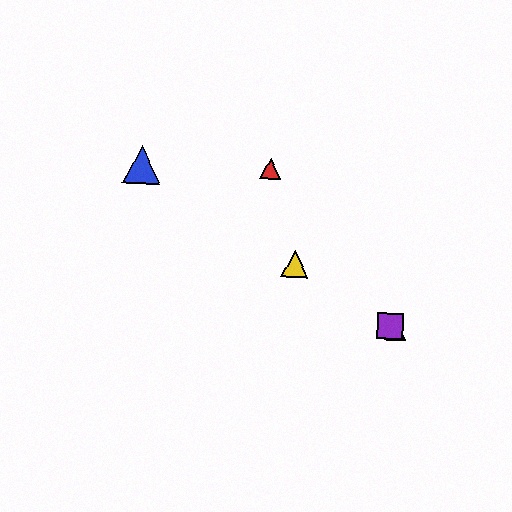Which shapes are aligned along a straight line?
The blue triangle, the green triangle, the yellow triangle, the purple square are aligned along a straight line.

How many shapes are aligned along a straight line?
4 shapes (the blue triangle, the green triangle, the yellow triangle, the purple square) are aligned along a straight line.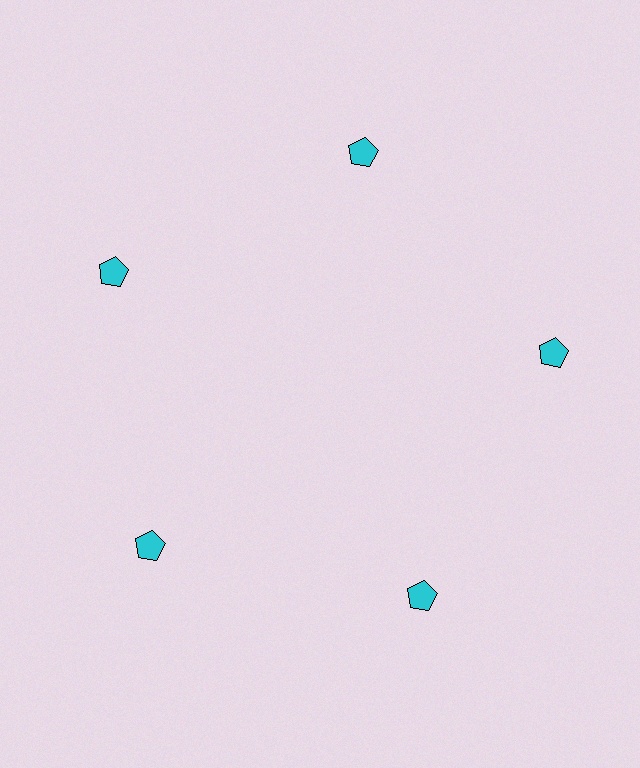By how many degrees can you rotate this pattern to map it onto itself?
The pattern maps onto itself every 72 degrees of rotation.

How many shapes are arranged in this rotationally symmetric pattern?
There are 5 shapes, arranged in 5 groups of 1.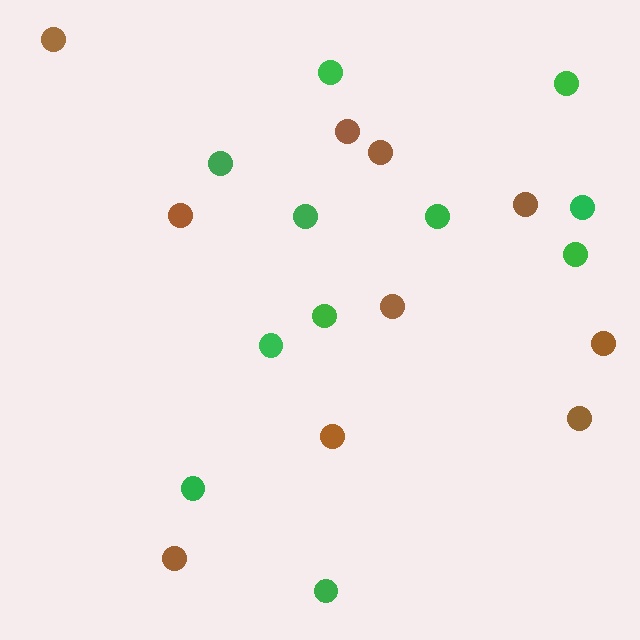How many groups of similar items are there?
There are 2 groups: one group of brown circles (10) and one group of green circles (11).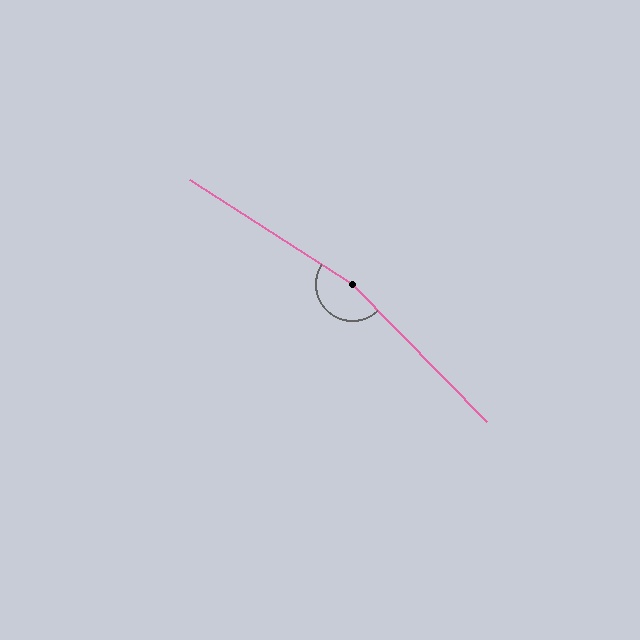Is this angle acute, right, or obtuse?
It is obtuse.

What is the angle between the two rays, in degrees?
Approximately 167 degrees.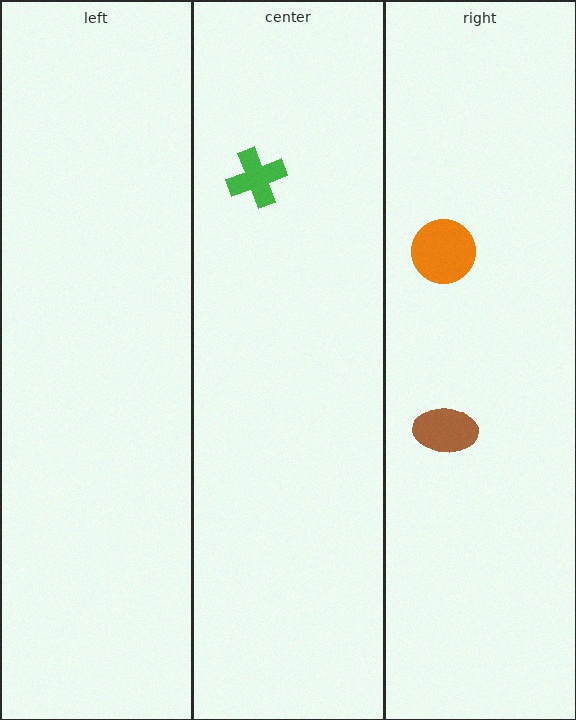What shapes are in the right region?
The brown ellipse, the orange circle.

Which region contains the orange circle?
The right region.